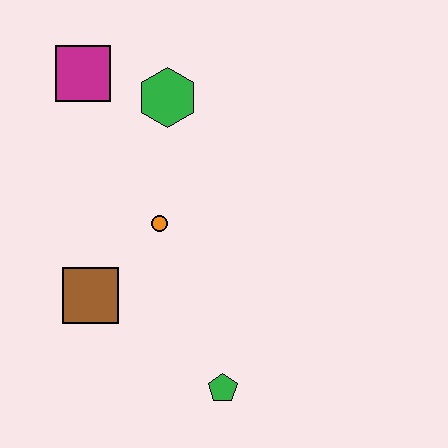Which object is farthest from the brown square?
The magenta square is farthest from the brown square.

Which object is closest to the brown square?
The orange circle is closest to the brown square.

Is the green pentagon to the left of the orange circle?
No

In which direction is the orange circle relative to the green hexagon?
The orange circle is below the green hexagon.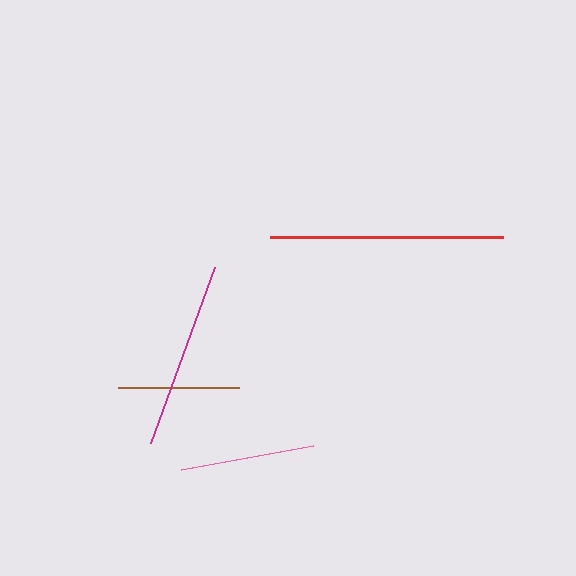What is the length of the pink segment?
The pink segment is approximately 134 pixels long.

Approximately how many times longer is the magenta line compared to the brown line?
The magenta line is approximately 1.5 times the length of the brown line.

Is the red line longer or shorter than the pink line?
The red line is longer than the pink line.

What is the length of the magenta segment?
The magenta segment is approximately 187 pixels long.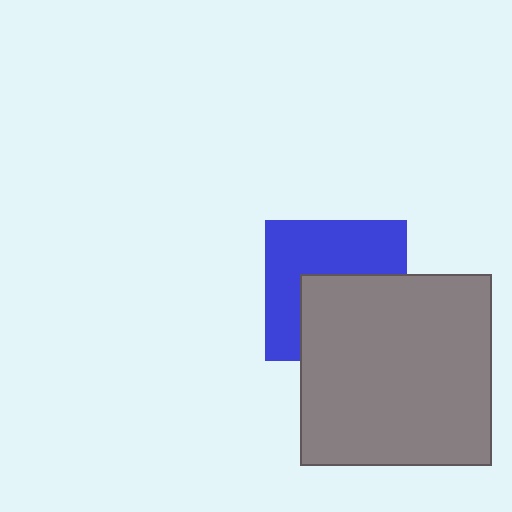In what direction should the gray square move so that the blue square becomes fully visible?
The gray square should move down. That is the shortest direction to clear the overlap and leave the blue square fully visible.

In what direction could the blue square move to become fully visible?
The blue square could move up. That would shift it out from behind the gray square entirely.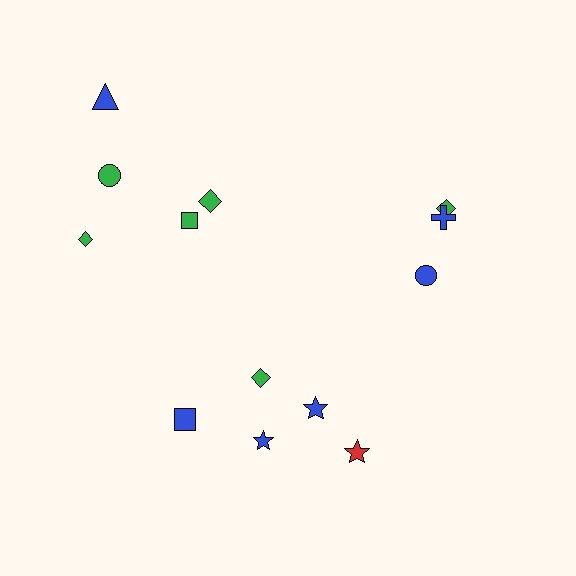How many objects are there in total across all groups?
There are 13 objects.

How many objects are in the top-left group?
There are 5 objects.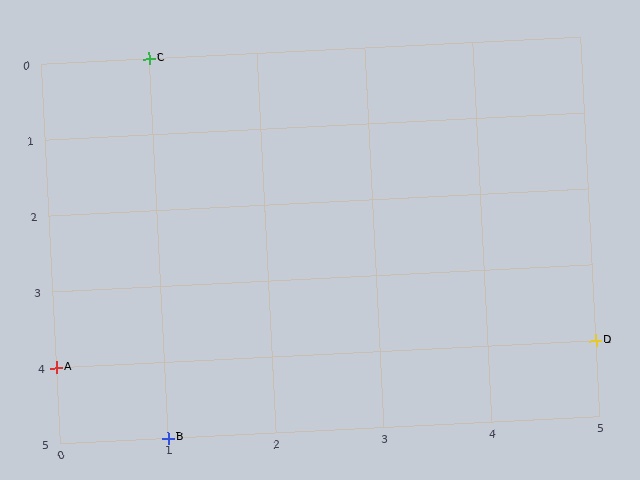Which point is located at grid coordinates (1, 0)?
Point C is at (1, 0).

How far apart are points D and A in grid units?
Points D and A are 5 columns apart.